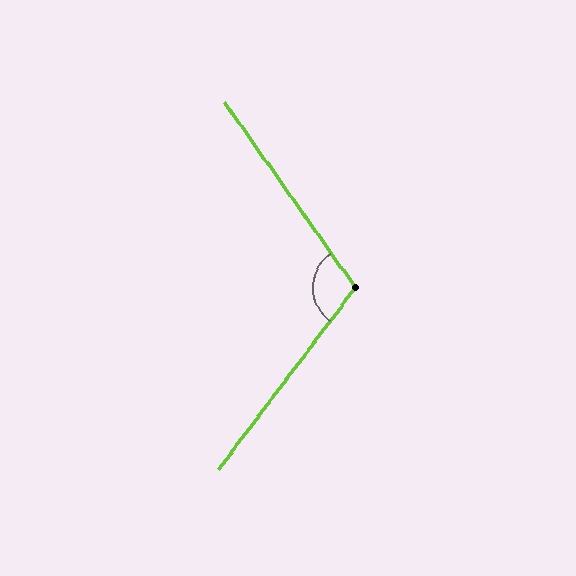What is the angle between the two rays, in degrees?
Approximately 108 degrees.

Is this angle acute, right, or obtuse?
It is obtuse.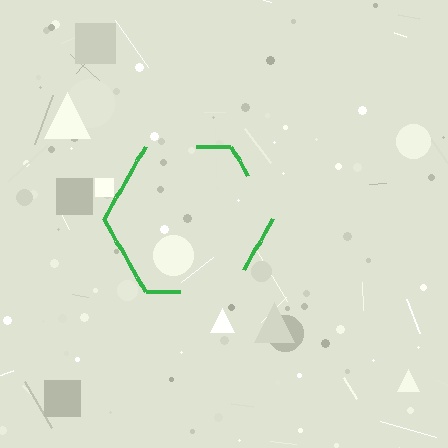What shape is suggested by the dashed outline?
The dashed outline suggests a hexagon.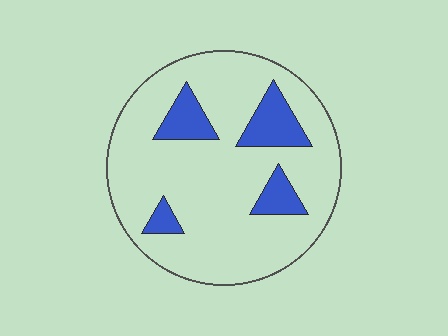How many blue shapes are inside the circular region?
4.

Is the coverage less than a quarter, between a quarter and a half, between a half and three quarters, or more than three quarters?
Less than a quarter.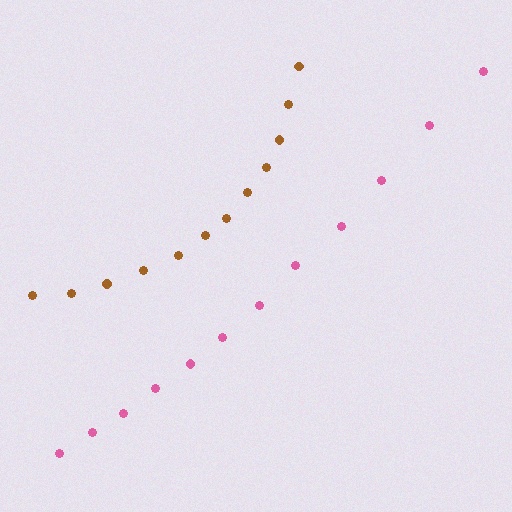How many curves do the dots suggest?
There are 2 distinct paths.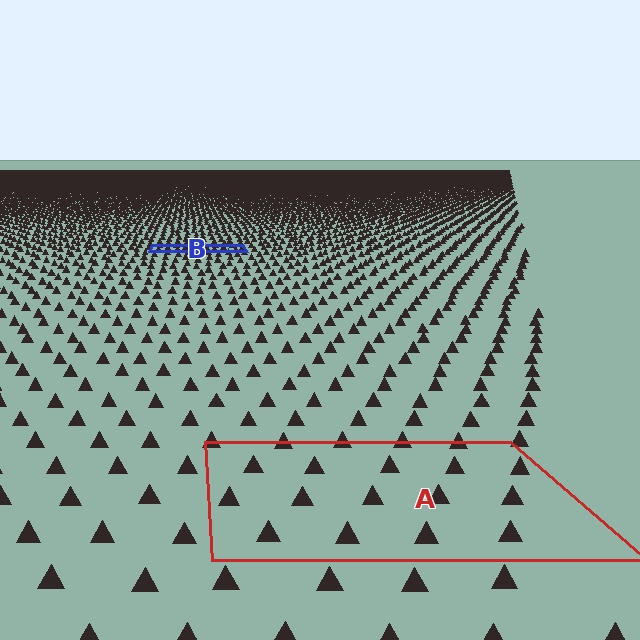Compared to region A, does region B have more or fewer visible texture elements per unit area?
Region B has more texture elements per unit area — they are packed more densely because it is farther away.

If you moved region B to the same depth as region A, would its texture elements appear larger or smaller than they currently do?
They would appear larger. At a closer depth, the same texture elements are projected at a bigger on-screen size.